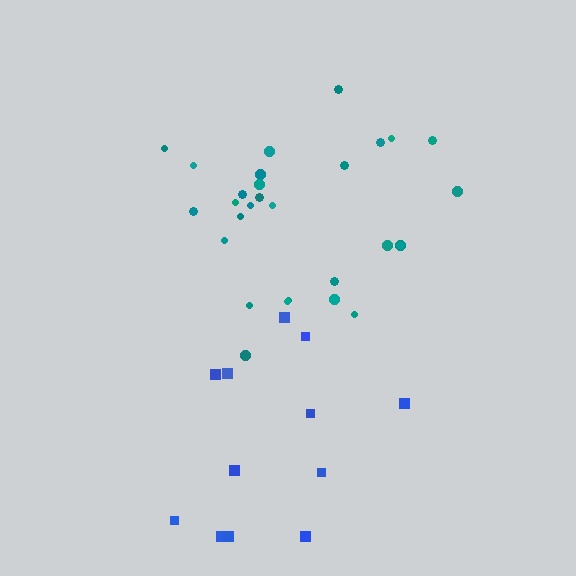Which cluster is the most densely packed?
Teal.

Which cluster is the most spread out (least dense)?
Blue.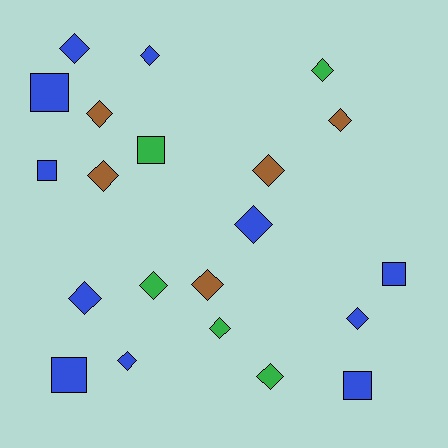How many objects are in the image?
There are 21 objects.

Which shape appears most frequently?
Diamond, with 15 objects.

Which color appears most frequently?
Blue, with 11 objects.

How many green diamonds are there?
There are 4 green diamonds.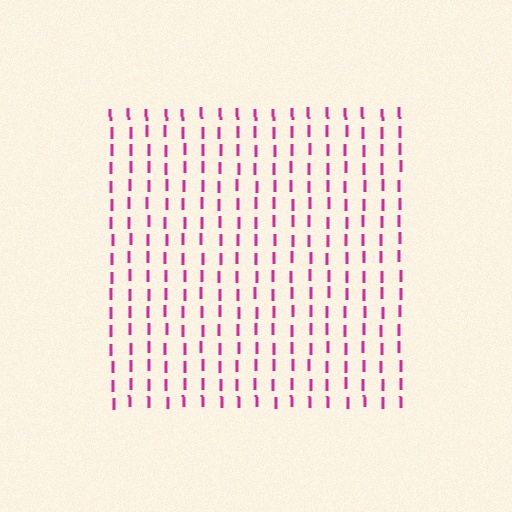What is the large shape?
The large shape is a square.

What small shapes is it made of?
It is made of small letter I's.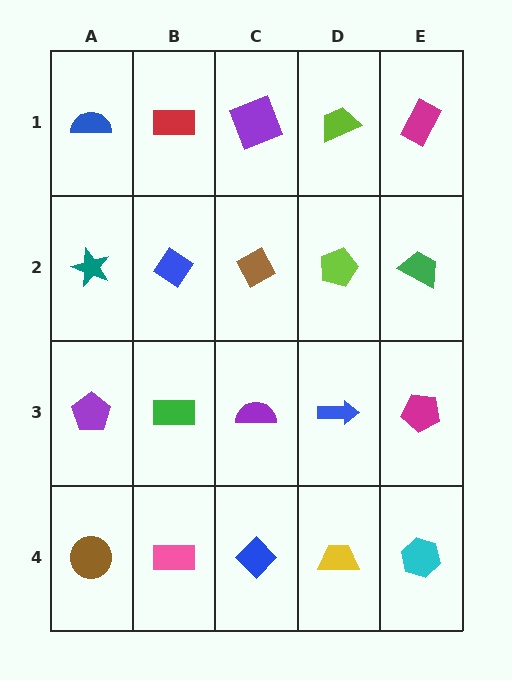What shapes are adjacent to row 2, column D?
A lime trapezoid (row 1, column D), a blue arrow (row 3, column D), a brown diamond (row 2, column C), a green trapezoid (row 2, column E).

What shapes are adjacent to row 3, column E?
A green trapezoid (row 2, column E), a cyan hexagon (row 4, column E), a blue arrow (row 3, column D).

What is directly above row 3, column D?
A lime pentagon.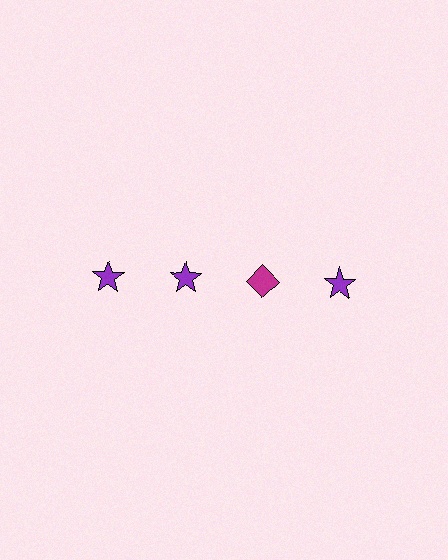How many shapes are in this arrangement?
There are 4 shapes arranged in a grid pattern.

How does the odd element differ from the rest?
It differs in both color (magenta instead of purple) and shape (diamond instead of star).